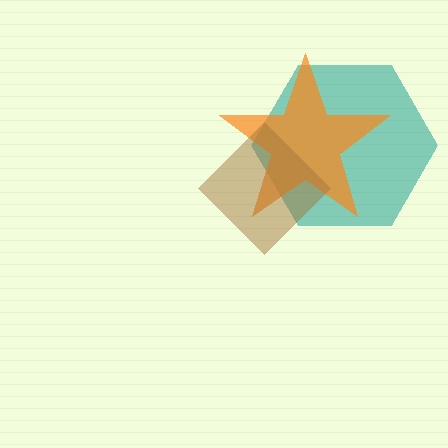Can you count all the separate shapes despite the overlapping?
Yes, there are 3 separate shapes.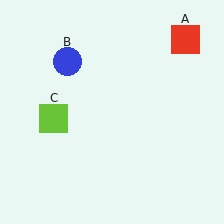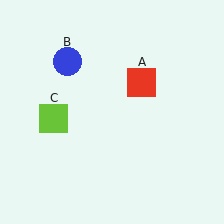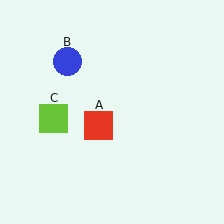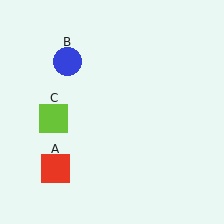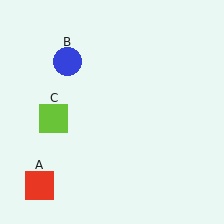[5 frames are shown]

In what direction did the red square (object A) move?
The red square (object A) moved down and to the left.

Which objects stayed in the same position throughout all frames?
Blue circle (object B) and lime square (object C) remained stationary.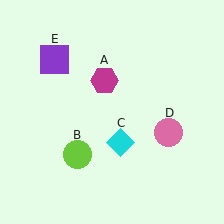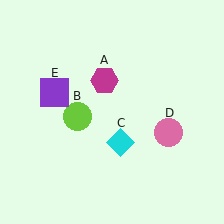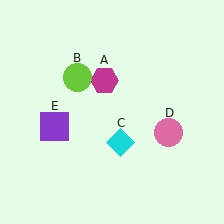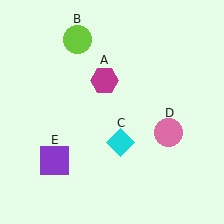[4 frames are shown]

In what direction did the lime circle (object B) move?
The lime circle (object B) moved up.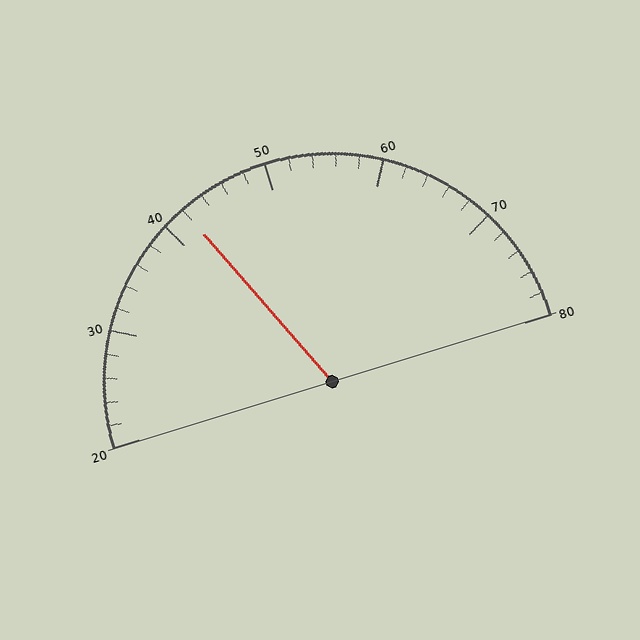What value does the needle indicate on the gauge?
The needle indicates approximately 42.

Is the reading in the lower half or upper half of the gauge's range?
The reading is in the lower half of the range (20 to 80).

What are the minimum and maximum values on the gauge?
The gauge ranges from 20 to 80.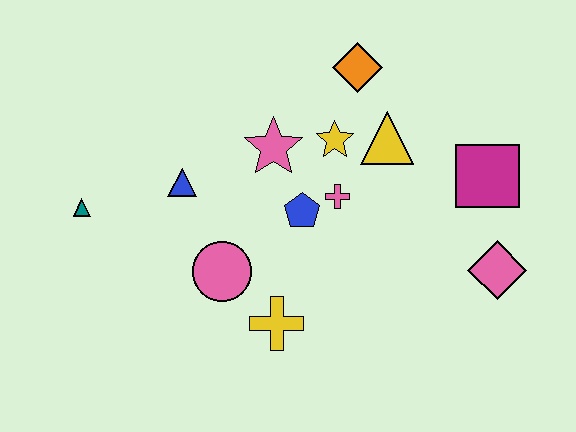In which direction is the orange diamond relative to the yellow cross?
The orange diamond is above the yellow cross.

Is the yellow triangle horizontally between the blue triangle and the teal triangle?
No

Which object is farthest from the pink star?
The pink diamond is farthest from the pink star.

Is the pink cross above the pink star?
No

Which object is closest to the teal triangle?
The blue triangle is closest to the teal triangle.